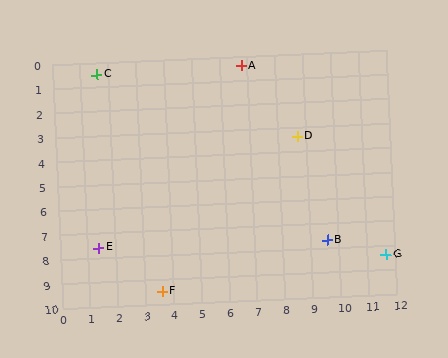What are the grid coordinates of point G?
Point G is at approximately (11.7, 8.4).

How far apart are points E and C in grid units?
Points E and C are about 7.1 grid units apart.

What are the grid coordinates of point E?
Point E is at approximately (1.4, 7.6).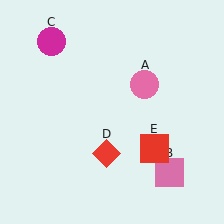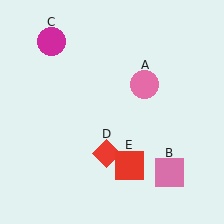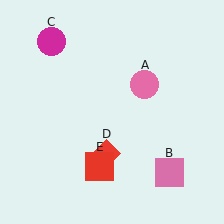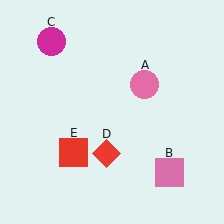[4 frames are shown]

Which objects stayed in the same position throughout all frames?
Pink circle (object A) and pink square (object B) and magenta circle (object C) and red diamond (object D) remained stationary.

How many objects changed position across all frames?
1 object changed position: red square (object E).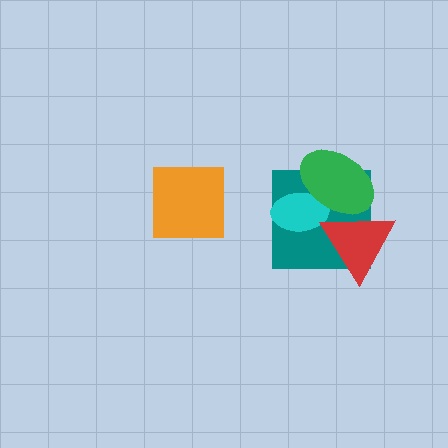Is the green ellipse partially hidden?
No, no other shape covers it.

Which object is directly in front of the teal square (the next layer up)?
The cyan ellipse is directly in front of the teal square.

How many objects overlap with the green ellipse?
3 objects overlap with the green ellipse.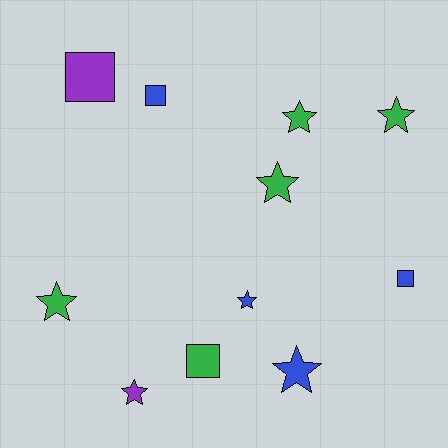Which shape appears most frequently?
Star, with 7 objects.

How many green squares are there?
There is 1 green square.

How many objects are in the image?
There are 11 objects.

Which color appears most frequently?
Green, with 5 objects.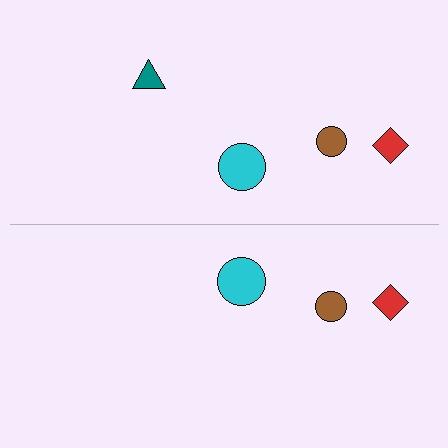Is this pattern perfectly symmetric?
No, the pattern is not perfectly symmetric. A teal triangle is missing from the bottom side.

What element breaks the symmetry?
A teal triangle is missing from the bottom side.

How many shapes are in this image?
There are 7 shapes in this image.